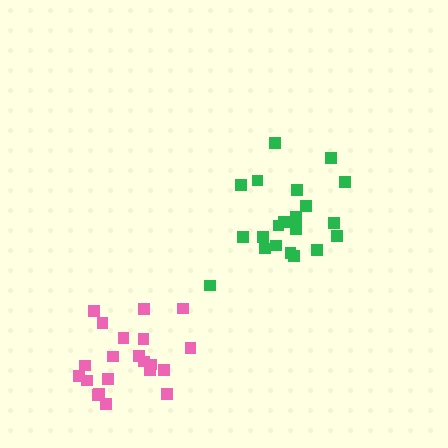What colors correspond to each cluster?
The clusters are colored: green, pink.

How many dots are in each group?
Group 1: 21 dots, Group 2: 21 dots (42 total).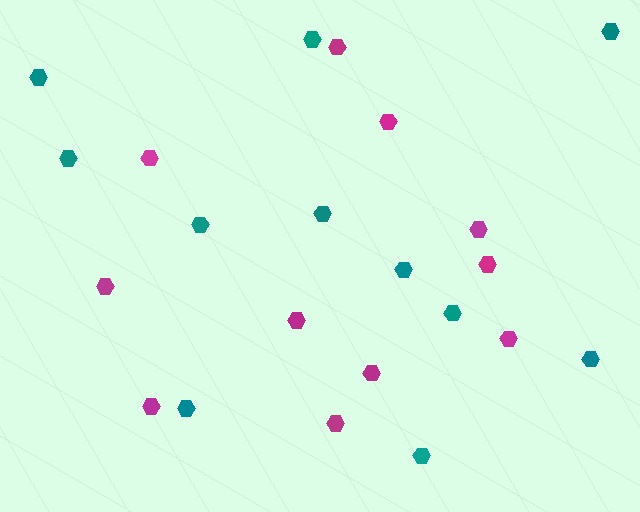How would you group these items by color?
There are 2 groups: one group of magenta hexagons (11) and one group of teal hexagons (11).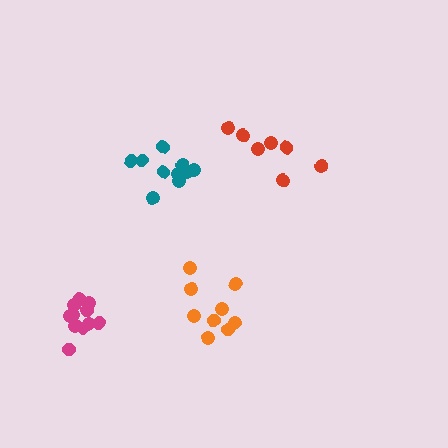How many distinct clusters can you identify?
There are 4 distinct clusters.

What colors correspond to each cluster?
The clusters are colored: red, teal, magenta, orange.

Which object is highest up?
The red cluster is topmost.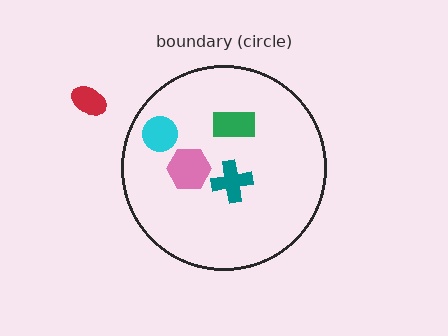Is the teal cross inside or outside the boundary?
Inside.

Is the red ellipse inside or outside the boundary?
Outside.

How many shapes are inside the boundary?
4 inside, 1 outside.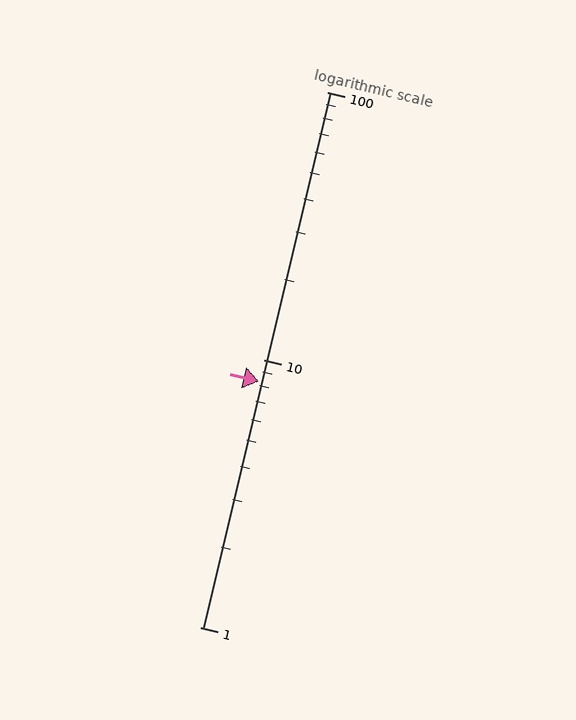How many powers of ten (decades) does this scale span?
The scale spans 2 decades, from 1 to 100.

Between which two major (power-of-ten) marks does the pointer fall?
The pointer is between 1 and 10.